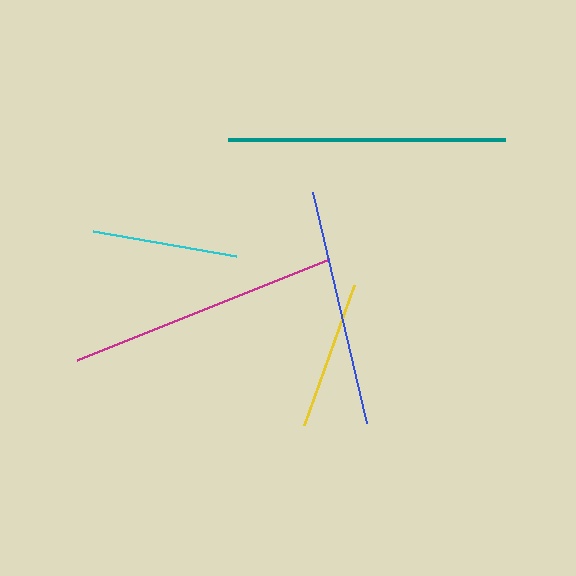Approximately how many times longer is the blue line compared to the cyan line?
The blue line is approximately 1.6 times the length of the cyan line.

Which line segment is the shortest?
The cyan line is the shortest at approximately 145 pixels.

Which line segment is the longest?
The teal line is the longest at approximately 277 pixels.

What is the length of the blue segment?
The blue segment is approximately 237 pixels long.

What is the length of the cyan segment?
The cyan segment is approximately 145 pixels long.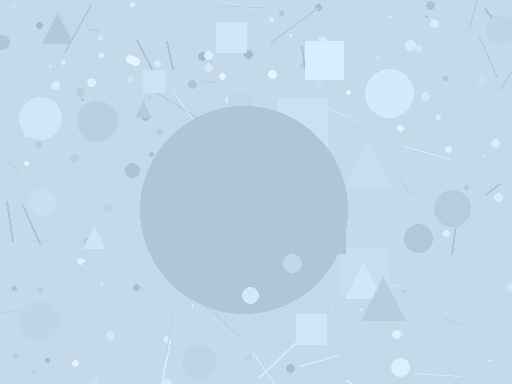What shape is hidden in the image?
A circle is hidden in the image.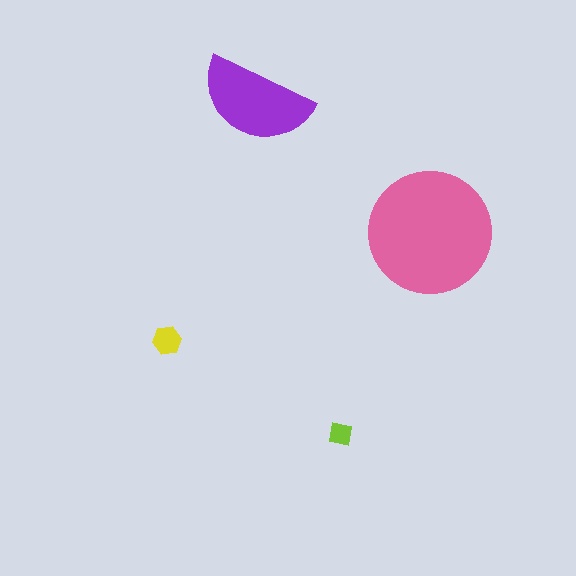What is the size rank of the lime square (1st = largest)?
4th.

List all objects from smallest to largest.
The lime square, the yellow hexagon, the purple semicircle, the pink circle.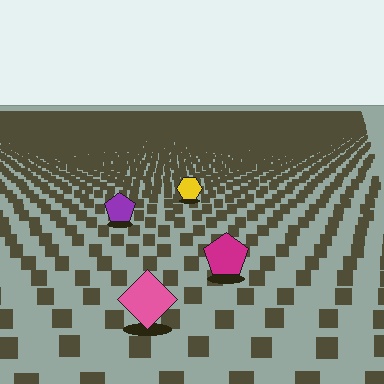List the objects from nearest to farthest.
From nearest to farthest: the pink diamond, the magenta pentagon, the purple pentagon, the yellow hexagon.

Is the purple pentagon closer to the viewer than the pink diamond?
No. The pink diamond is closer — you can tell from the texture gradient: the ground texture is coarser near it.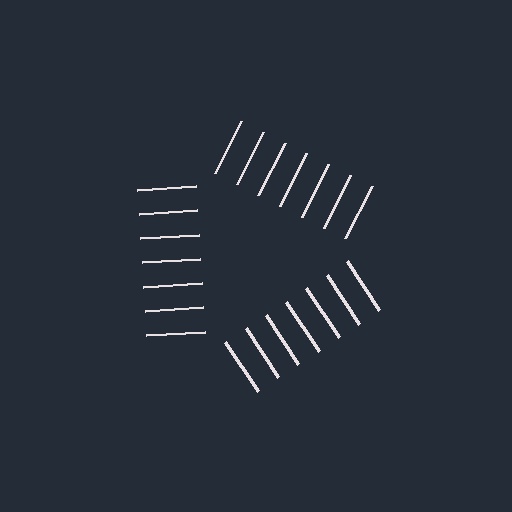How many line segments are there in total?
21 — 7 along each of the 3 edges.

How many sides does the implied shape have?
3 sides — the line-ends trace a triangle.